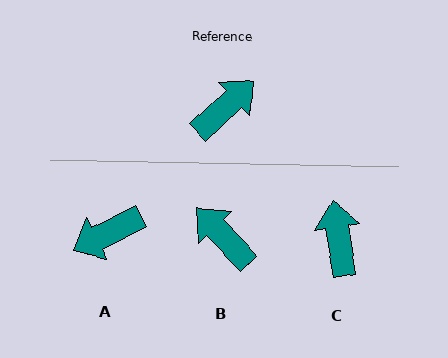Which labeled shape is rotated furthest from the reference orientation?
A, about 164 degrees away.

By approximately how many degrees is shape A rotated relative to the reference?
Approximately 164 degrees counter-clockwise.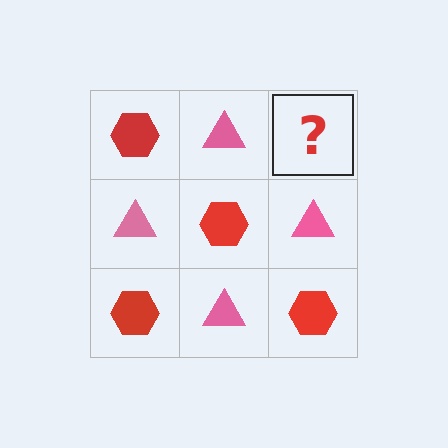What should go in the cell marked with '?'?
The missing cell should contain a red hexagon.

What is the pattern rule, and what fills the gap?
The rule is that it alternates red hexagon and pink triangle in a checkerboard pattern. The gap should be filled with a red hexagon.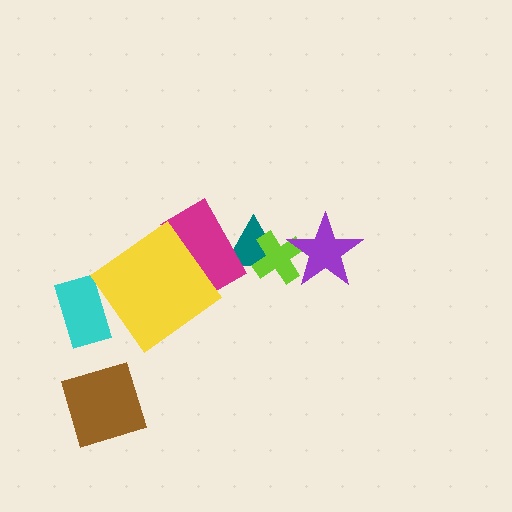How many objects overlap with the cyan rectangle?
0 objects overlap with the cyan rectangle.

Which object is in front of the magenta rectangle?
The yellow diamond is in front of the magenta rectangle.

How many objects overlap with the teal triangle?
2 objects overlap with the teal triangle.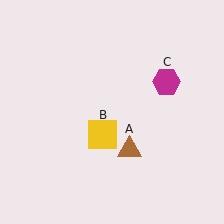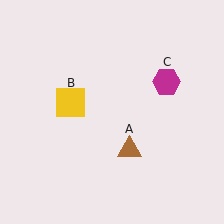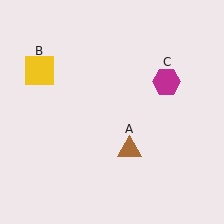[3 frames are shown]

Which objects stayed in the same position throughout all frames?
Brown triangle (object A) and magenta hexagon (object C) remained stationary.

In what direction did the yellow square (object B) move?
The yellow square (object B) moved up and to the left.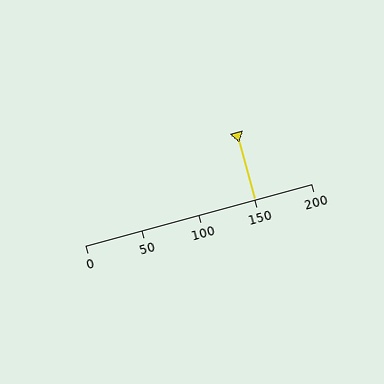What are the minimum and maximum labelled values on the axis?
The axis runs from 0 to 200.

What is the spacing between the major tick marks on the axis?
The major ticks are spaced 50 apart.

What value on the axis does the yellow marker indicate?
The marker indicates approximately 150.